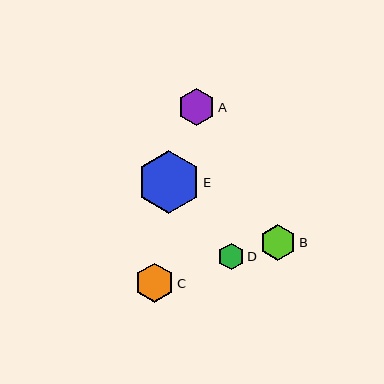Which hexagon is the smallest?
Hexagon D is the smallest with a size of approximately 26 pixels.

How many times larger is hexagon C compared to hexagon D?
Hexagon C is approximately 1.5 times the size of hexagon D.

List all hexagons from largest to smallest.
From largest to smallest: E, C, A, B, D.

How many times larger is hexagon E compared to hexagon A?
Hexagon E is approximately 1.7 times the size of hexagon A.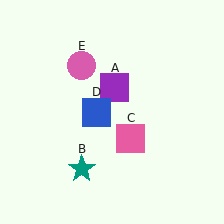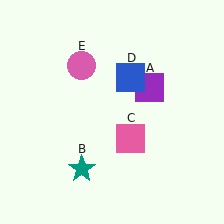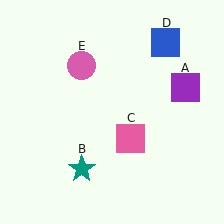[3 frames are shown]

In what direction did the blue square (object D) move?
The blue square (object D) moved up and to the right.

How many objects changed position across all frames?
2 objects changed position: purple square (object A), blue square (object D).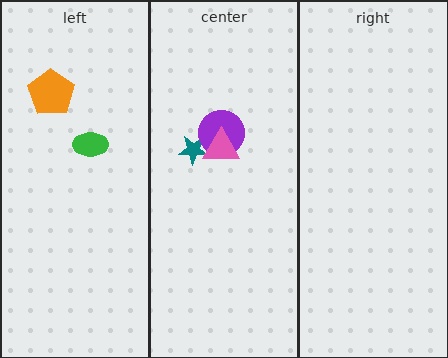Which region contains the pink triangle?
The center region.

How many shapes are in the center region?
3.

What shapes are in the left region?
The green ellipse, the orange pentagon.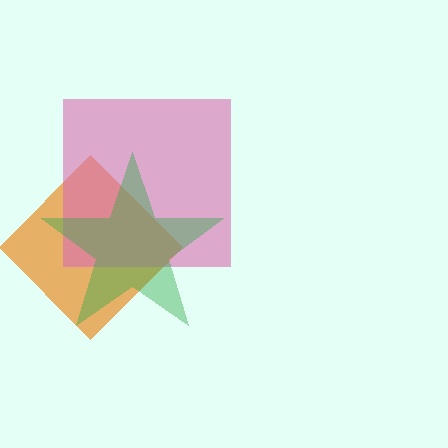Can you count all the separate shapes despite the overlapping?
Yes, there are 3 separate shapes.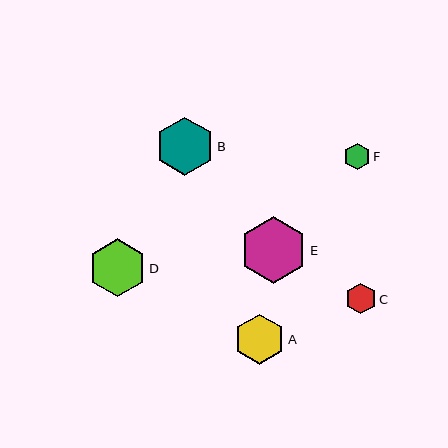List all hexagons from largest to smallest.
From largest to smallest: E, B, D, A, C, F.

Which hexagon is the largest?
Hexagon E is the largest with a size of approximately 67 pixels.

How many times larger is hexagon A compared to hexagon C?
Hexagon A is approximately 1.6 times the size of hexagon C.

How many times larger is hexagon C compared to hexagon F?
Hexagon C is approximately 1.2 times the size of hexagon F.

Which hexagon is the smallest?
Hexagon F is the smallest with a size of approximately 26 pixels.